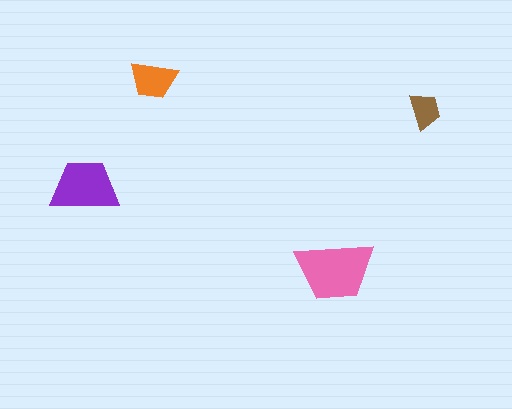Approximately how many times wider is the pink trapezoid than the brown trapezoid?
About 2 times wider.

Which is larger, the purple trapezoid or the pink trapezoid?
The pink one.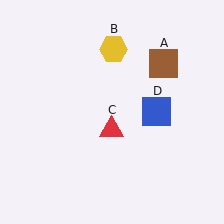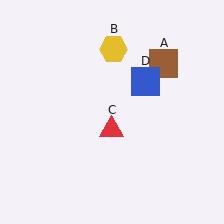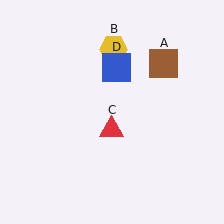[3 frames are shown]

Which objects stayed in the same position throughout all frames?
Brown square (object A) and yellow hexagon (object B) and red triangle (object C) remained stationary.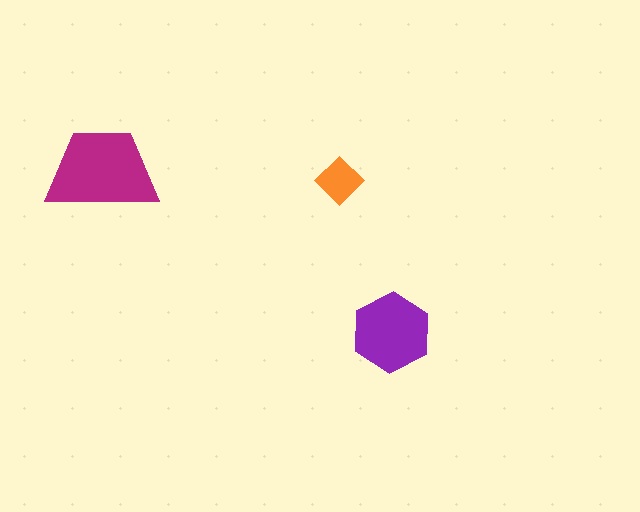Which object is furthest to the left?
The magenta trapezoid is leftmost.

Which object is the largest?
The magenta trapezoid.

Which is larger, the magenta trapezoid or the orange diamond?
The magenta trapezoid.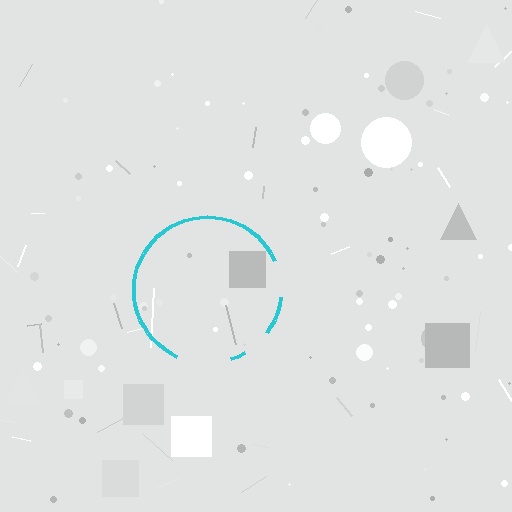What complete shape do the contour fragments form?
The contour fragments form a circle.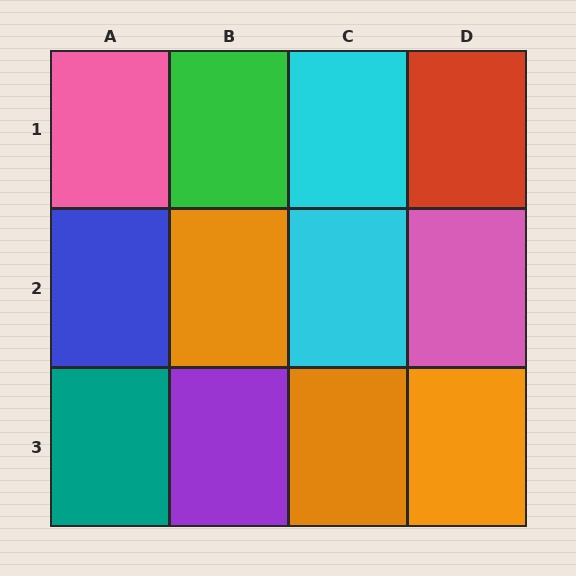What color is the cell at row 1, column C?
Cyan.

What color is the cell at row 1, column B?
Green.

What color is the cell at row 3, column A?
Teal.